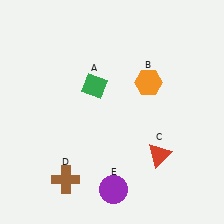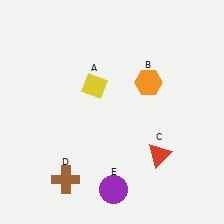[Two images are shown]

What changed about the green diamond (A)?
In Image 1, A is green. In Image 2, it changed to yellow.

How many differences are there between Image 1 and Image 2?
There is 1 difference between the two images.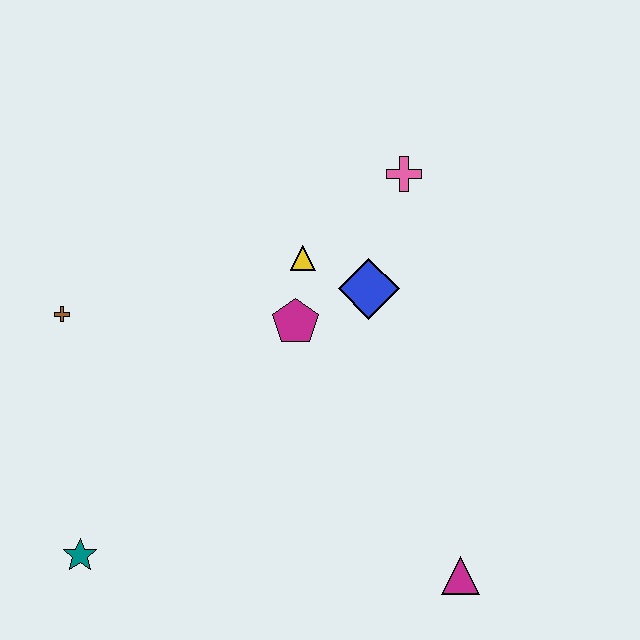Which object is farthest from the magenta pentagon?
The teal star is farthest from the magenta pentagon.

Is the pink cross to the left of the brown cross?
No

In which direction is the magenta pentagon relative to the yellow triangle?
The magenta pentagon is below the yellow triangle.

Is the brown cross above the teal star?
Yes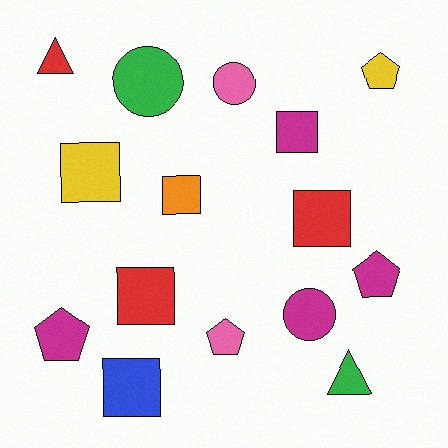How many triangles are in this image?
There are 2 triangles.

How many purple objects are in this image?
There are no purple objects.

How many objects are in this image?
There are 15 objects.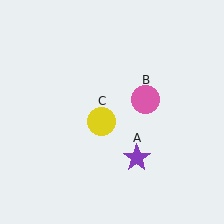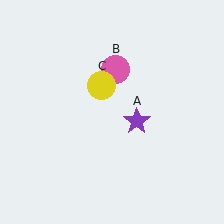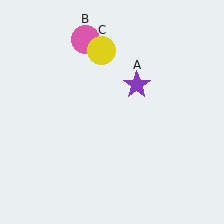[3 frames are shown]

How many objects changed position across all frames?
3 objects changed position: purple star (object A), pink circle (object B), yellow circle (object C).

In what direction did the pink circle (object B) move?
The pink circle (object B) moved up and to the left.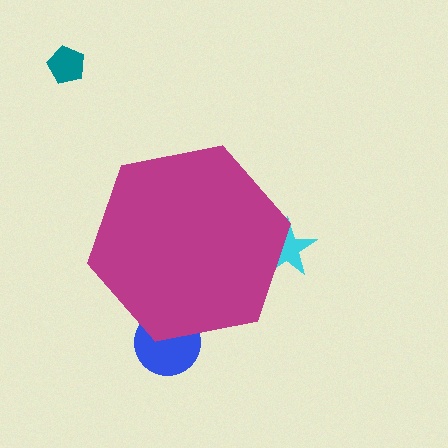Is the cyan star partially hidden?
Yes, the cyan star is partially hidden behind the magenta hexagon.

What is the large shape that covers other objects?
A magenta hexagon.